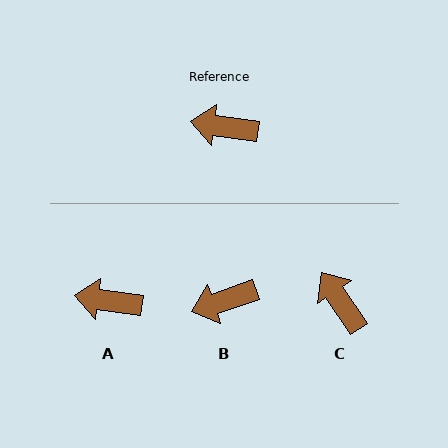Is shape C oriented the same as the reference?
No, it is off by about 48 degrees.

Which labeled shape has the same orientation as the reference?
A.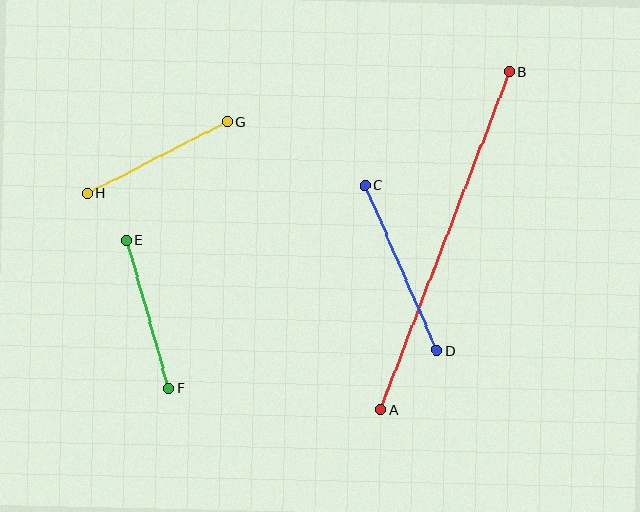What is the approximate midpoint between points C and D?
The midpoint is at approximately (401, 268) pixels.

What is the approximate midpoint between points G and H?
The midpoint is at approximately (157, 157) pixels.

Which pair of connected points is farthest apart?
Points A and B are farthest apart.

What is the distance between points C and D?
The distance is approximately 180 pixels.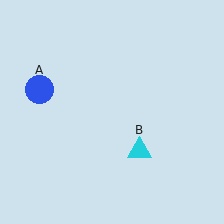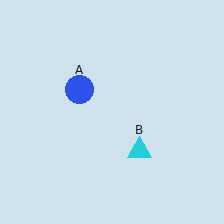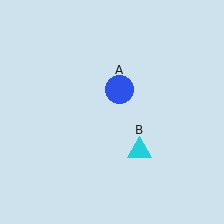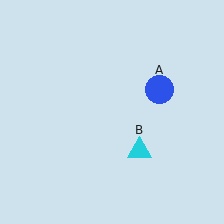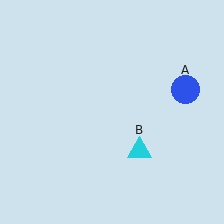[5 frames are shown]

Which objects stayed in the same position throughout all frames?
Cyan triangle (object B) remained stationary.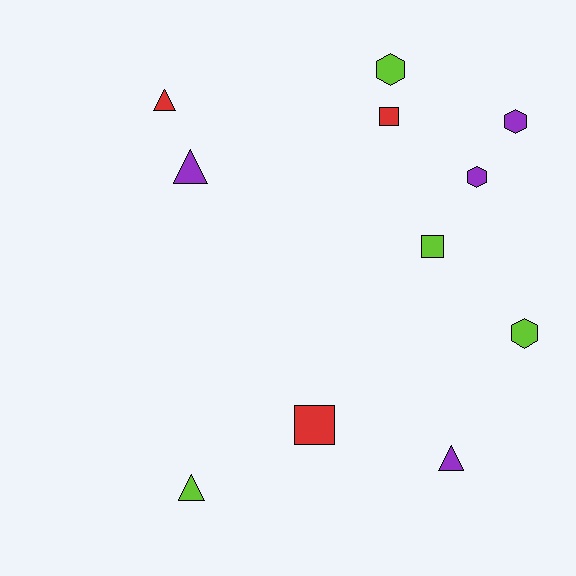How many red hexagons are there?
There are no red hexagons.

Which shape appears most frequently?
Triangle, with 4 objects.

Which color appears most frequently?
Purple, with 4 objects.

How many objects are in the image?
There are 11 objects.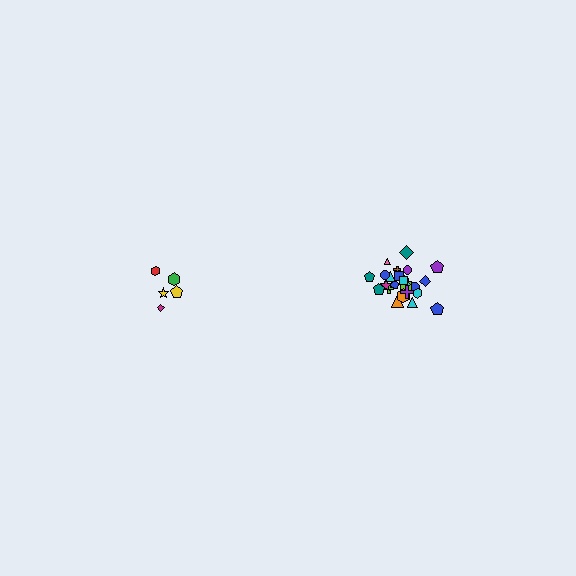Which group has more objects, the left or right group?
The right group.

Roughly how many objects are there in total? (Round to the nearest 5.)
Roughly 30 objects in total.